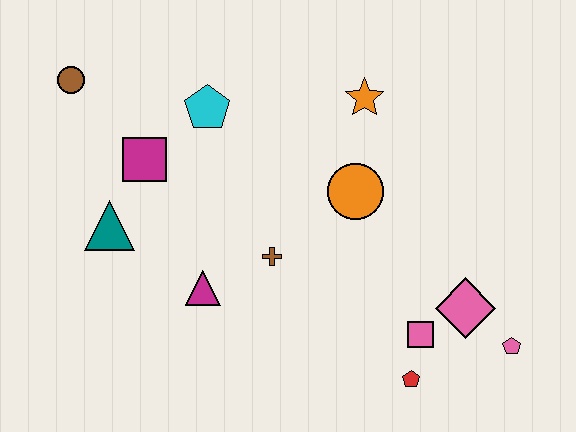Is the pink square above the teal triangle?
No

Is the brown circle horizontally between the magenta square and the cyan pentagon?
No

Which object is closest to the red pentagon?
The pink square is closest to the red pentagon.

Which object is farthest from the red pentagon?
The brown circle is farthest from the red pentagon.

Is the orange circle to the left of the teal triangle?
No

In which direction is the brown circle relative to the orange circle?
The brown circle is to the left of the orange circle.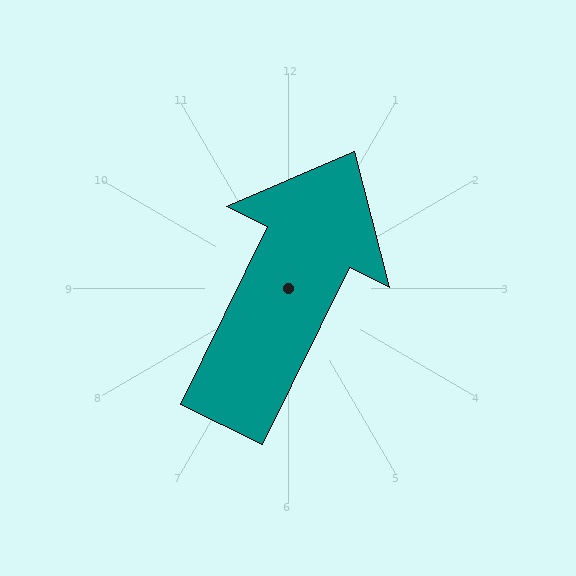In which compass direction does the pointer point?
Northeast.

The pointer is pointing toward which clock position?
Roughly 1 o'clock.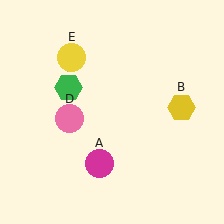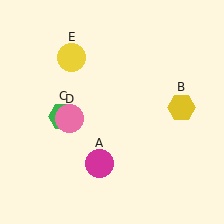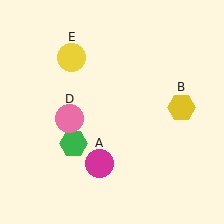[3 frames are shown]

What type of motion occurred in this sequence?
The green hexagon (object C) rotated counterclockwise around the center of the scene.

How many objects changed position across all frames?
1 object changed position: green hexagon (object C).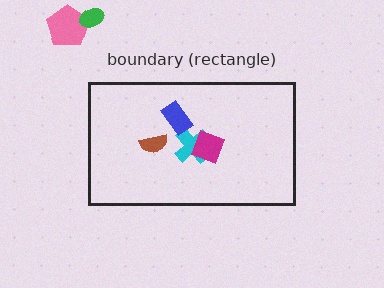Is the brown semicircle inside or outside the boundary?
Inside.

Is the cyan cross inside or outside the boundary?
Inside.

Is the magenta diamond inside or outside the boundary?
Inside.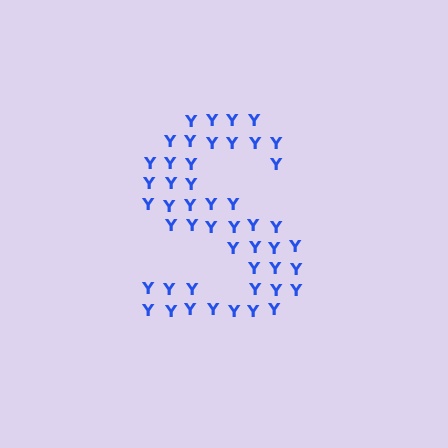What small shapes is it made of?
It is made of small letter Y's.